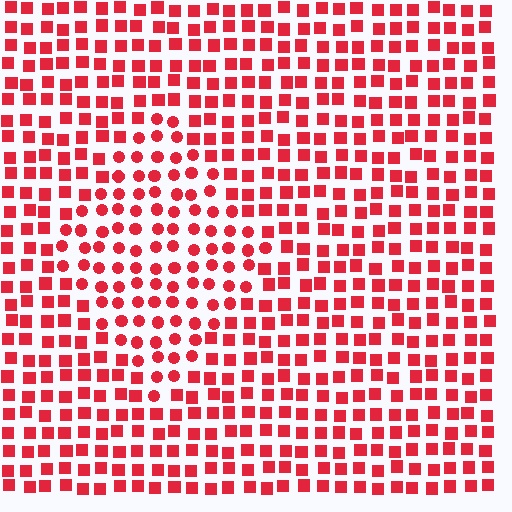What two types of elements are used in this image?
The image uses circles inside the diamond region and squares outside it.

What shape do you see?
I see a diamond.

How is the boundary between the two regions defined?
The boundary is defined by a change in element shape: circles inside vs. squares outside. All elements share the same color and spacing.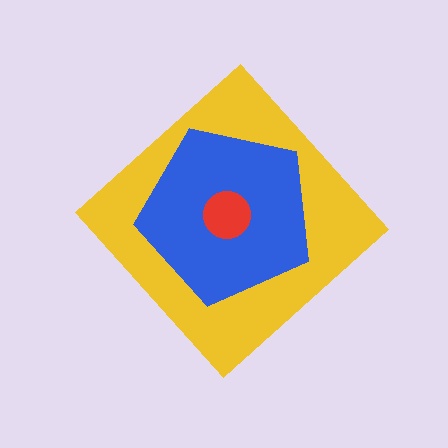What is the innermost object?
The red circle.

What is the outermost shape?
The yellow diamond.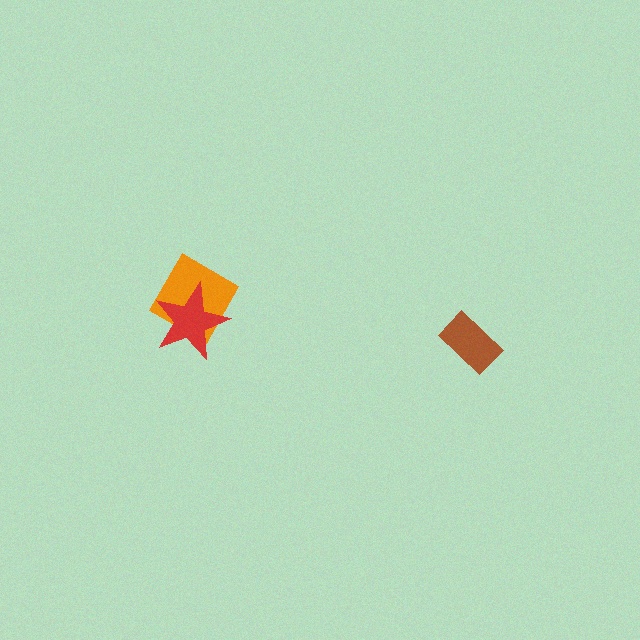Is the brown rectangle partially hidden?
No, no other shape covers it.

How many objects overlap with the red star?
1 object overlaps with the red star.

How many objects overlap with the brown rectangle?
0 objects overlap with the brown rectangle.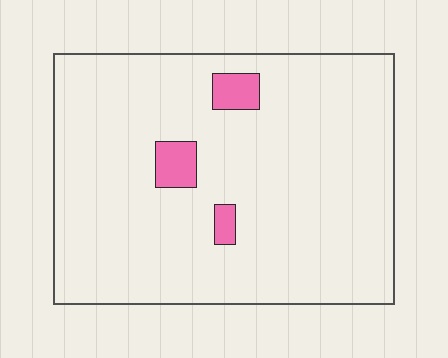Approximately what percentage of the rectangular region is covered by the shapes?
Approximately 5%.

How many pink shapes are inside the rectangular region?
3.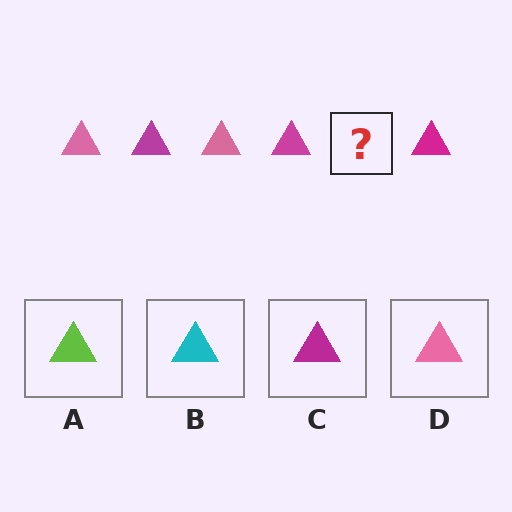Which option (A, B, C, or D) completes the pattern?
D.